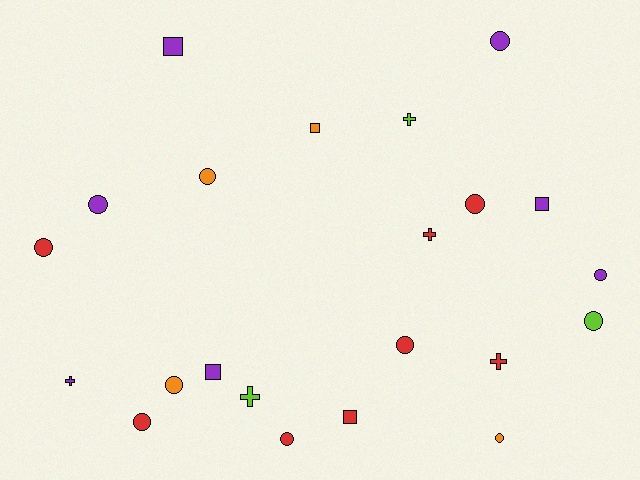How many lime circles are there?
There is 1 lime circle.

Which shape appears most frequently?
Circle, with 12 objects.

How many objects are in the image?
There are 22 objects.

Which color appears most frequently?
Red, with 8 objects.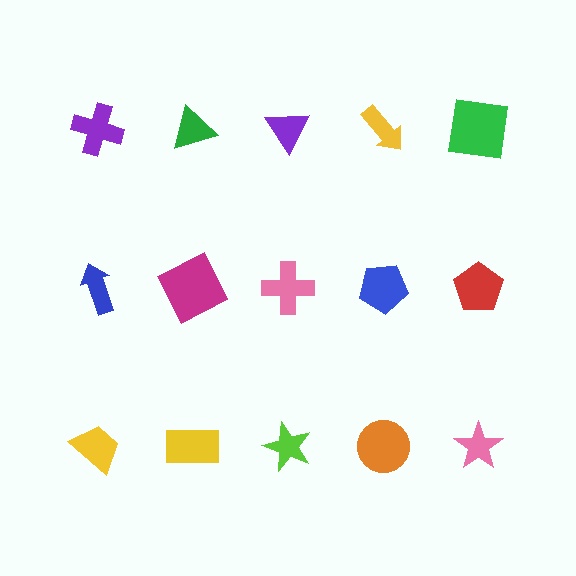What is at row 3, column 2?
A yellow rectangle.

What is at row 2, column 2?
A magenta square.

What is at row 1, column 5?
A green square.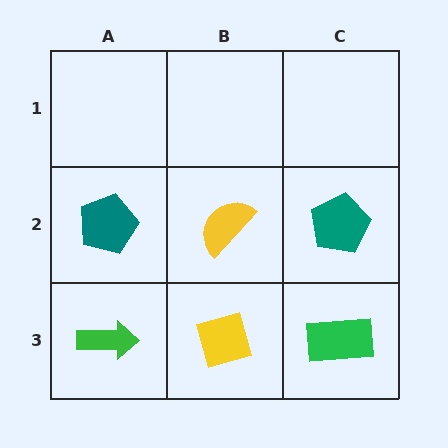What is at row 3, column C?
A green rectangle.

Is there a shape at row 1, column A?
No, that cell is empty.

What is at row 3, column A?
A green arrow.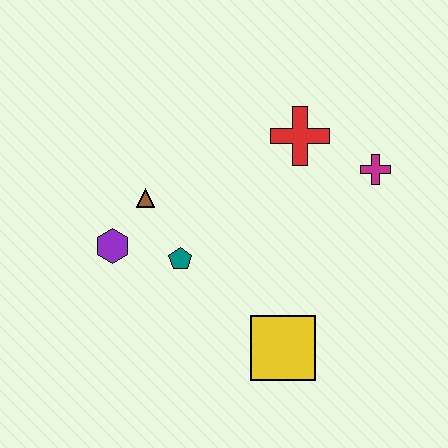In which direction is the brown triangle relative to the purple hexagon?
The brown triangle is above the purple hexagon.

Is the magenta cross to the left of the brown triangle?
No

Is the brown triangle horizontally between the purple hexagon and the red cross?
Yes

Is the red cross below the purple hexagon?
No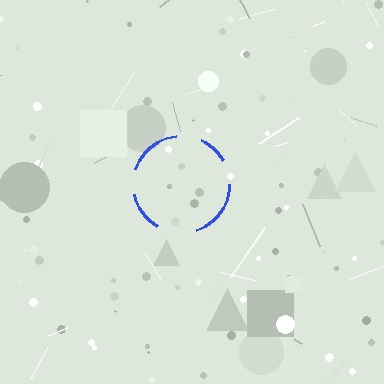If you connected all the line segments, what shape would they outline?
They would outline a circle.